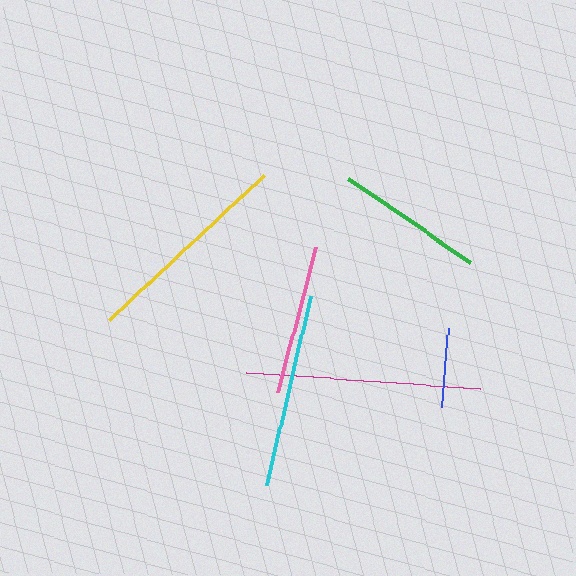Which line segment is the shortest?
The blue line is the shortest at approximately 79 pixels.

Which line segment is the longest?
The magenta line is the longest at approximately 234 pixels.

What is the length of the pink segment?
The pink segment is approximately 150 pixels long.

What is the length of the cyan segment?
The cyan segment is approximately 194 pixels long.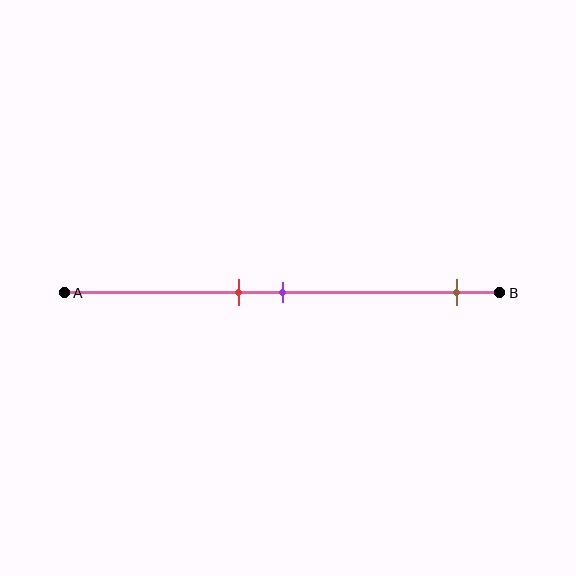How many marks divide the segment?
There are 3 marks dividing the segment.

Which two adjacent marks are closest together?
The red and purple marks are the closest adjacent pair.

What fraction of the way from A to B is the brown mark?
The brown mark is approximately 90% (0.9) of the way from A to B.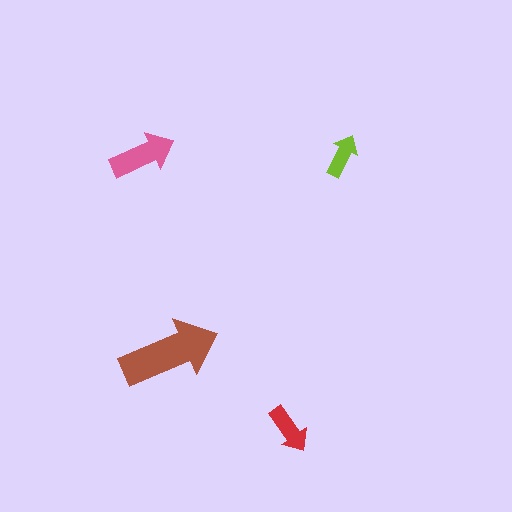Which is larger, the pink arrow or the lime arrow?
The pink one.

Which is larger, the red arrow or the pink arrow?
The pink one.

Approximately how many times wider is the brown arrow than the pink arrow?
About 1.5 times wider.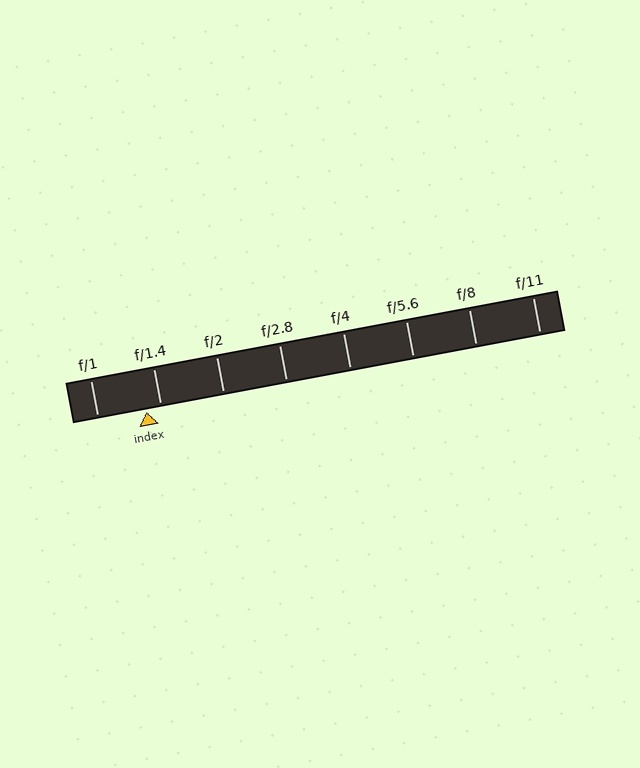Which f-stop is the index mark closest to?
The index mark is closest to f/1.4.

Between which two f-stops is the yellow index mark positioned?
The index mark is between f/1 and f/1.4.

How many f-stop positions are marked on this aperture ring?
There are 8 f-stop positions marked.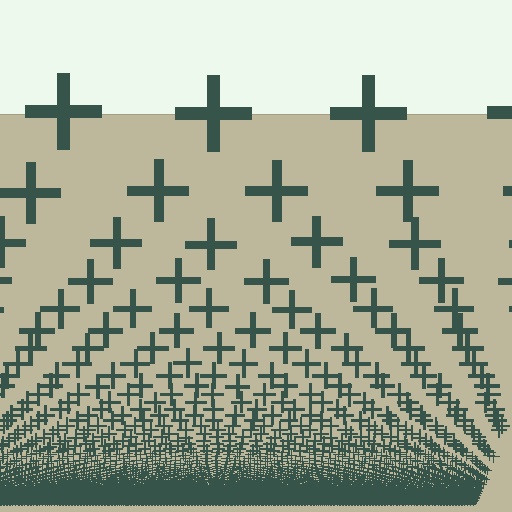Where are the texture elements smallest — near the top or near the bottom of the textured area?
Near the bottom.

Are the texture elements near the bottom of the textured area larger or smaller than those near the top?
Smaller. The gradient is inverted — elements near the bottom are smaller and denser.